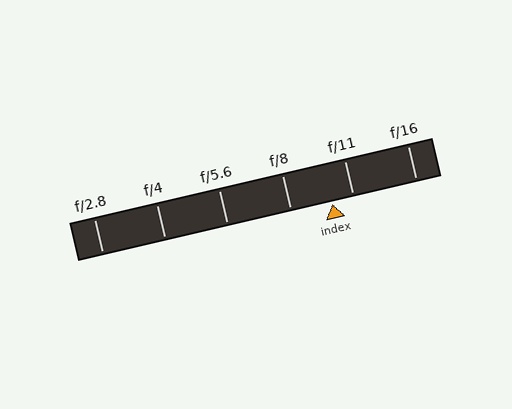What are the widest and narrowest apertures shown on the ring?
The widest aperture shown is f/2.8 and the narrowest is f/16.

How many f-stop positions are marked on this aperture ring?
There are 6 f-stop positions marked.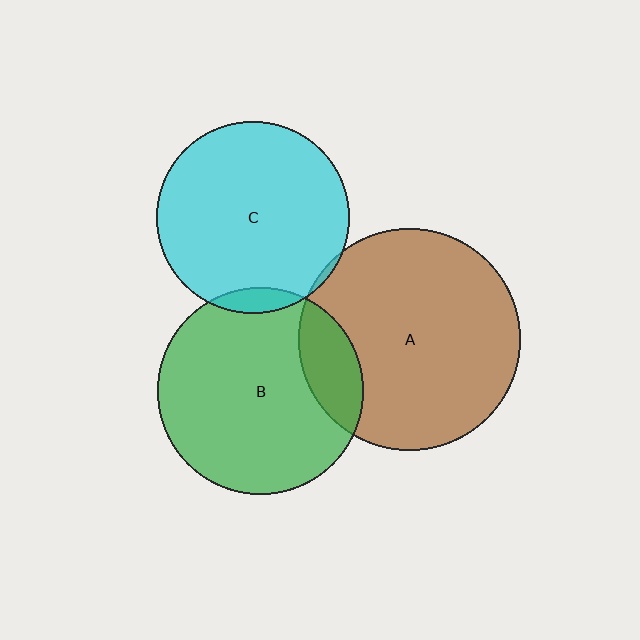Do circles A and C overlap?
Yes.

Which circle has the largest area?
Circle A (brown).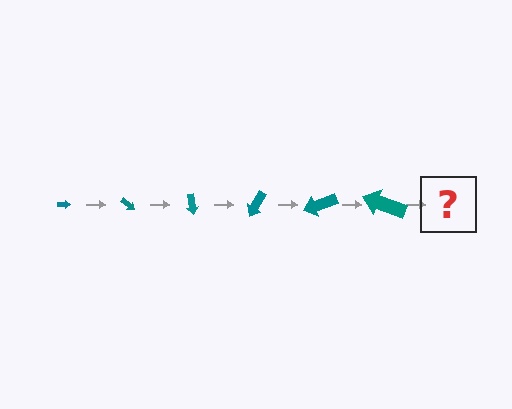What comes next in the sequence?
The next element should be an arrow, larger than the previous one and rotated 240 degrees from the start.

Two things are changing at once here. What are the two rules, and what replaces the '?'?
The two rules are that the arrow grows larger each step and it rotates 40 degrees each step. The '?' should be an arrow, larger than the previous one and rotated 240 degrees from the start.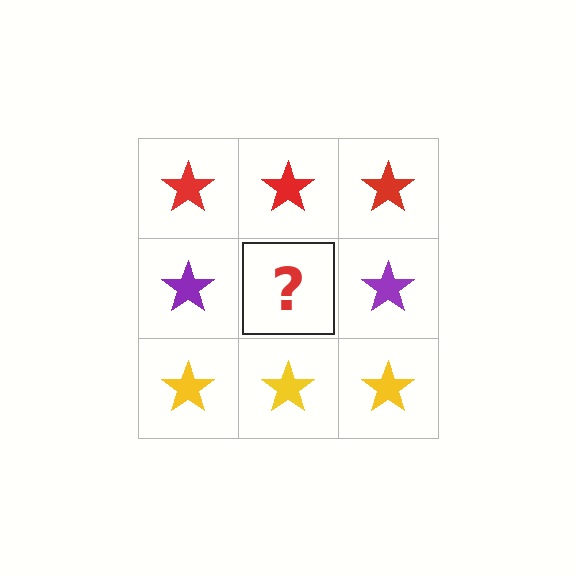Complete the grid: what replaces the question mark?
The question mark should be replaced with a purple star.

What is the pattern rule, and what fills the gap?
The rule is that each row has a consistent color. The gap should be filled with a purple star.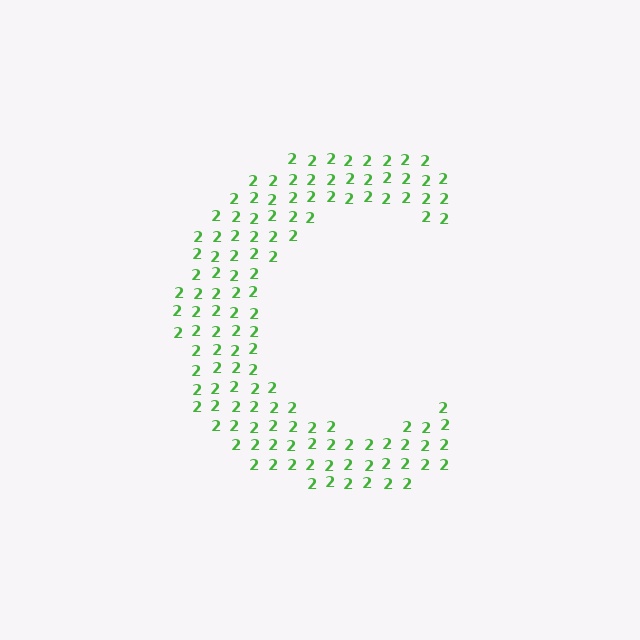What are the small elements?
The small elements are digit 2's.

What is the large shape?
The large shape is the letter C.